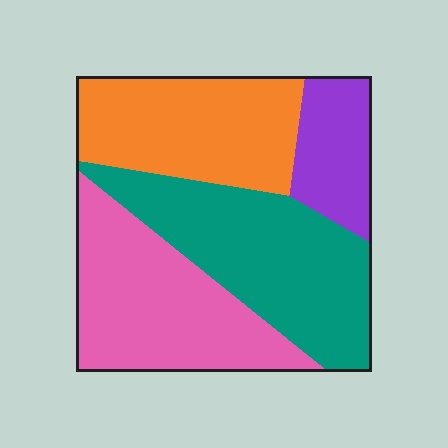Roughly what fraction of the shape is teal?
Teal takes up between a quarter and a half of the shape.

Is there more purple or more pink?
Pink.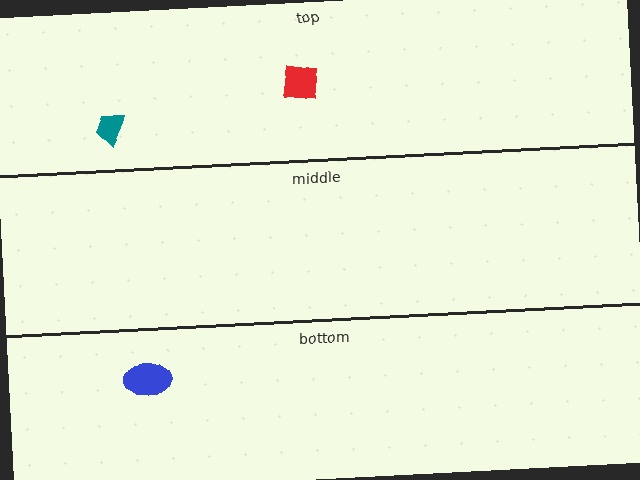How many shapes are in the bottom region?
1.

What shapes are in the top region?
The red square, the teal trapezoid.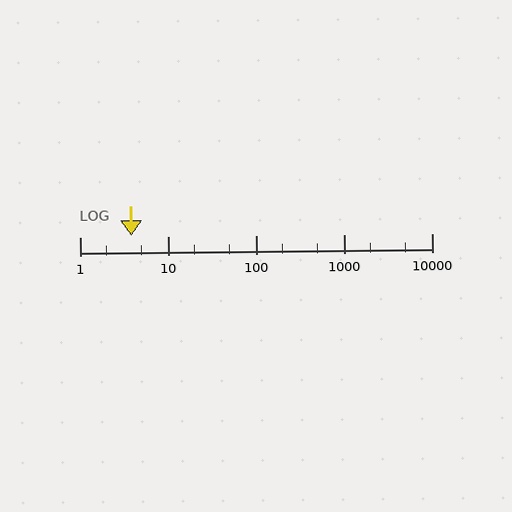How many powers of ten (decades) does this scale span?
The scale spans 4 decades, from 1 to 10000.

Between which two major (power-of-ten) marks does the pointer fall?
The pointer is between 1 and 10.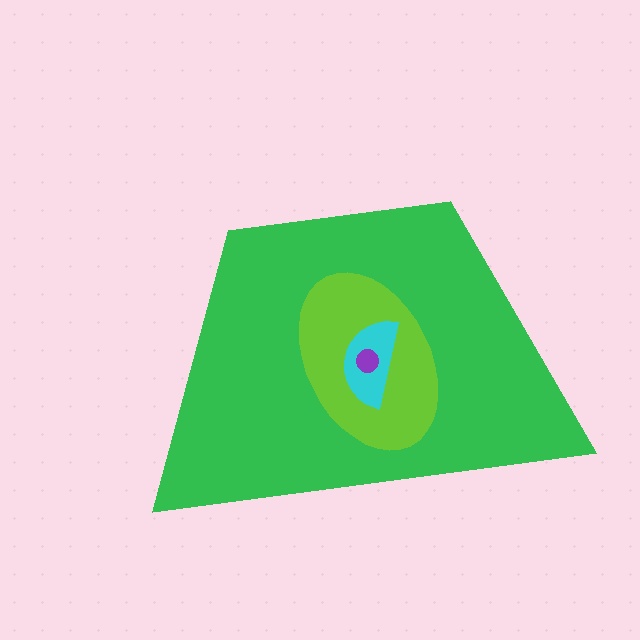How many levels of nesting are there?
4.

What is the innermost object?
The purple circle.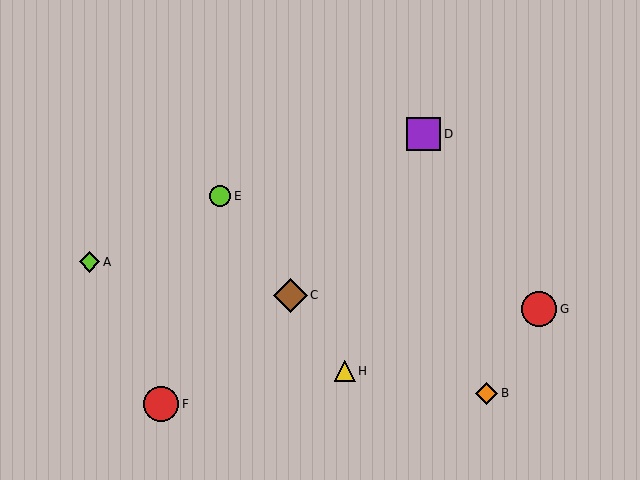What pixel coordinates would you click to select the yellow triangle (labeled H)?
Click at (345, 371) to select the yellow triangle H.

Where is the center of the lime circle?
The center of the lime circle is at (220, 196).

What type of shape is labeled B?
Shape B is an orange diamond.